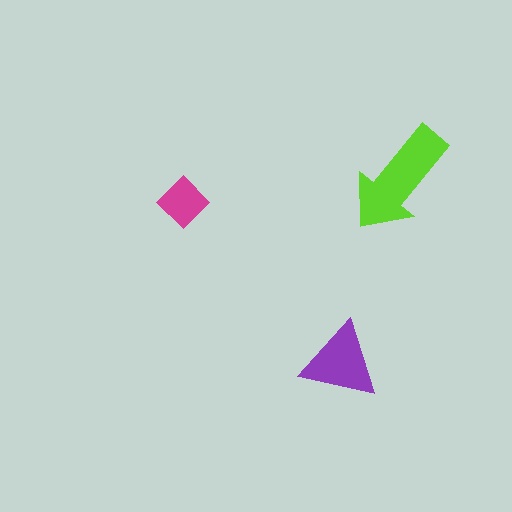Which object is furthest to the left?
The magenta diamond is leftmost.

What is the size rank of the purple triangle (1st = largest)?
2nd.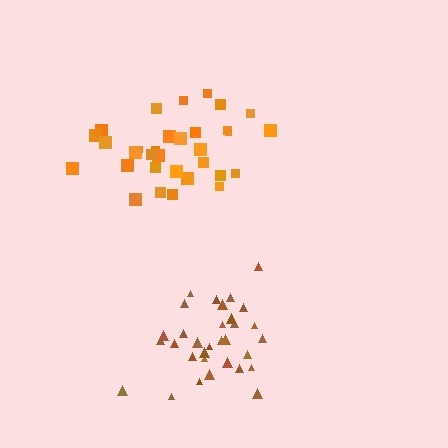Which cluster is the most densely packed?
Brown.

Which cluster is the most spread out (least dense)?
Orange.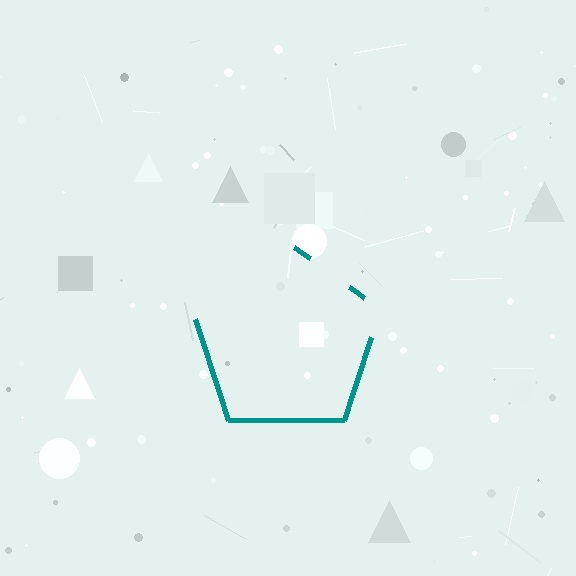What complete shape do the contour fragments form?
The contour fragments form a pentagon.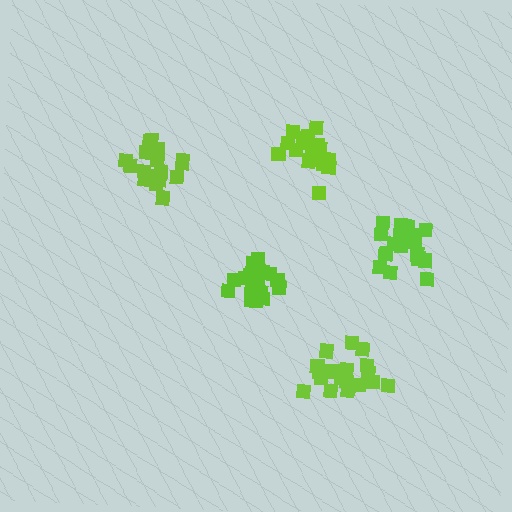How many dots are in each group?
Group 1: 20 dots, Group 2: 17 dots, Group 3: 18 dots, Group 4: 18 dots, Group 5: 20 dots (93 total).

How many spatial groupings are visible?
There are 5 spatial groupings.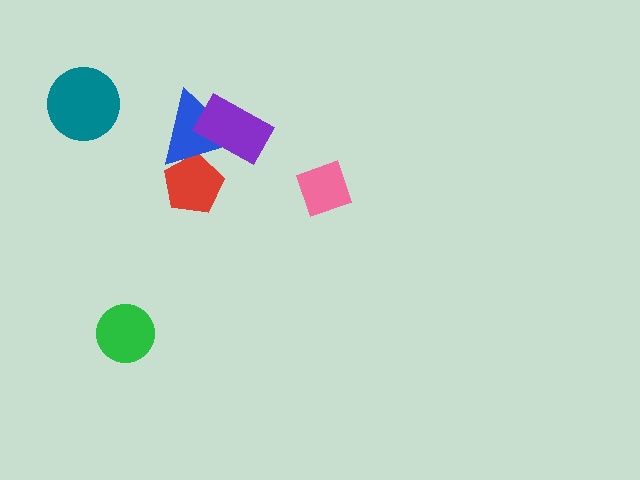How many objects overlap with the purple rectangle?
1 object overlaps with the purple rectangle.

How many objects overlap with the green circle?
0 objects overlap with the green circle.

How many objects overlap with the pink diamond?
0 objects overlap with the pink diamond.